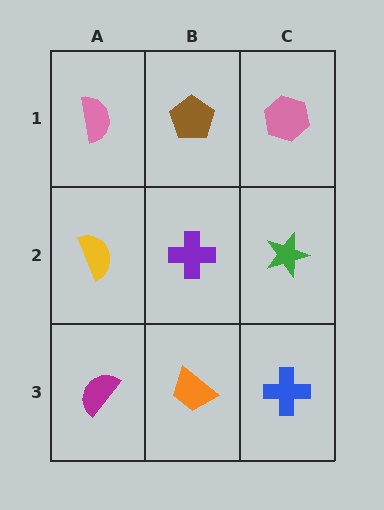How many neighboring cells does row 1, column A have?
2.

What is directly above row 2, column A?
A pink semicircle.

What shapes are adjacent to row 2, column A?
A pink semicircle (row 1, column A), a magenta semicircle (row 3, column A), a purple cross (row 2, column B).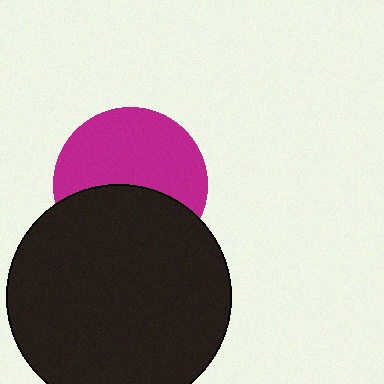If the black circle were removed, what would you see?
You would see the complete magenta circle.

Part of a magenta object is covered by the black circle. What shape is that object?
It is a circle.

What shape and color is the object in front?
The object in front is a black circle.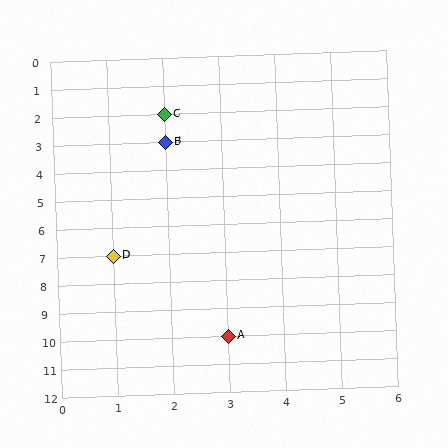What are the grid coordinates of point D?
Point D is at grid coordinates (1, 7).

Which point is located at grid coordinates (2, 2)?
Point C is at (2, 2).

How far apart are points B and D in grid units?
Points B and D are 1 column and 4 rows apart (about 4.1 grid units diagonally).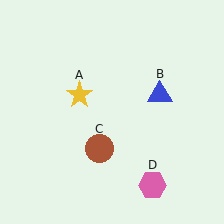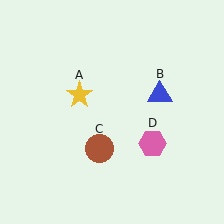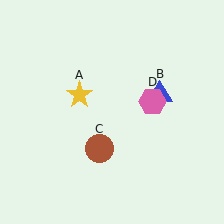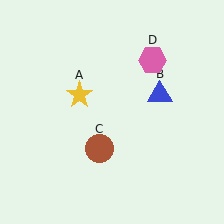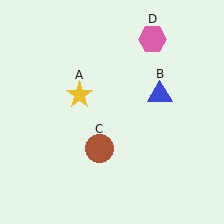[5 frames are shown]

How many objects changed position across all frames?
1 object changed position: pink hexagon (object D).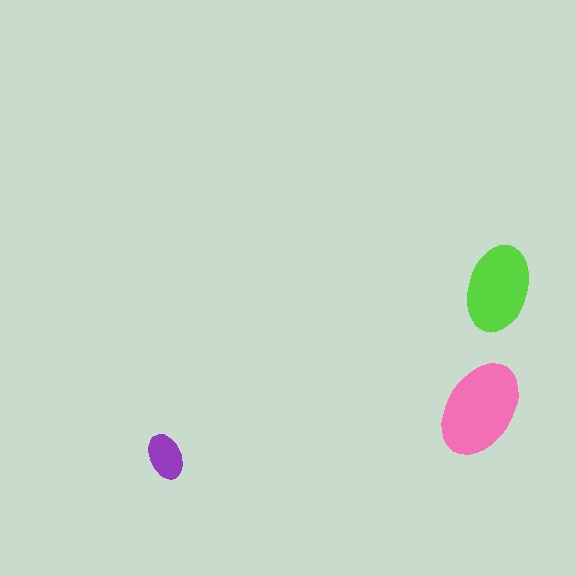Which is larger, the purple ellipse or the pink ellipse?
The pink one.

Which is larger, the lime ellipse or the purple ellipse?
The lime one.